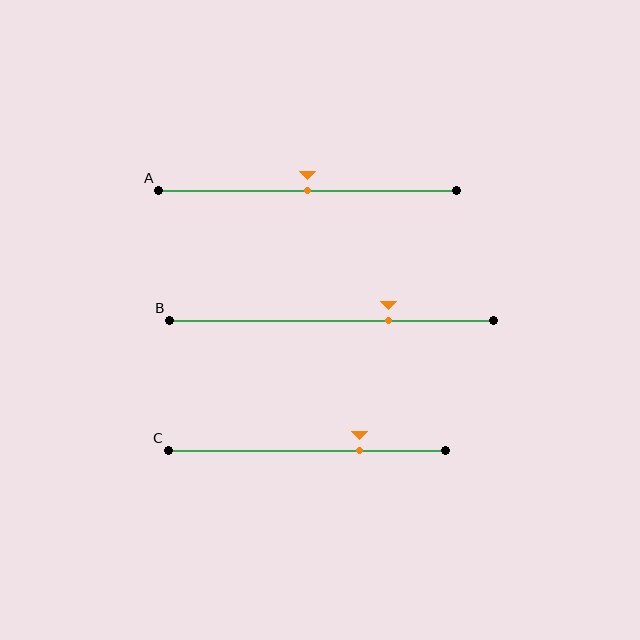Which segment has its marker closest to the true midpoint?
Segment A has its marker closest to the true midpoint.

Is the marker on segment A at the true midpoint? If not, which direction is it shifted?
Yes, the marker on segment A is at the true midpoint.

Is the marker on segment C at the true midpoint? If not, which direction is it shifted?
No, the marker on segment C is shifted to the right by about 19% of the segment length.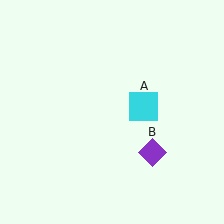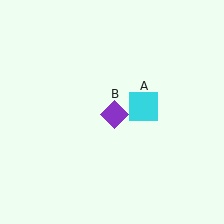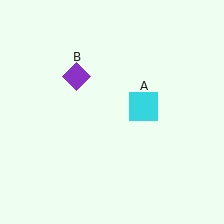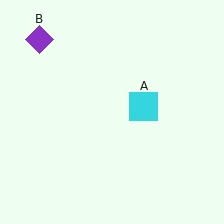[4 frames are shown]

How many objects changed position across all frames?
1 object changed position: purple diamond (object B).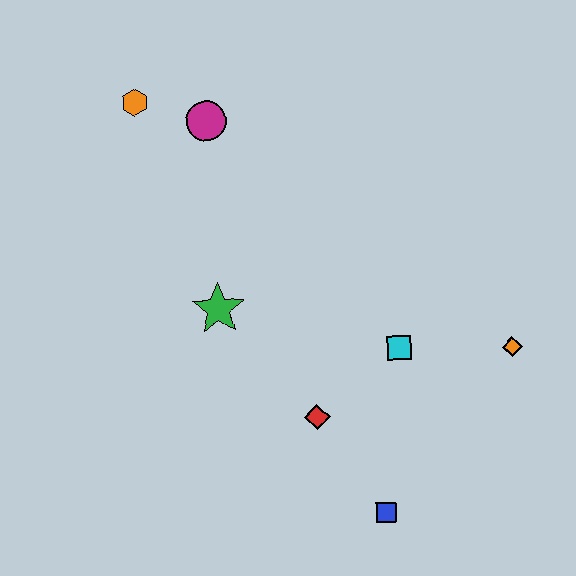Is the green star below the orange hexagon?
Yes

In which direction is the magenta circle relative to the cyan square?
The magenta circle is above the cyan square.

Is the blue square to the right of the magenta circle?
Yes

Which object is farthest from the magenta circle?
The blue square is farthest from the magenta circle.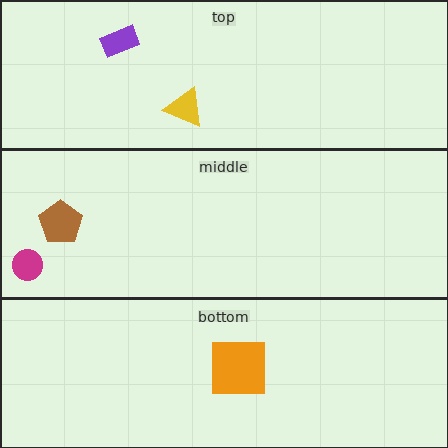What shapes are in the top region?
The purple rectangle, the yellow triangle.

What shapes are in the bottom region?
The orange square.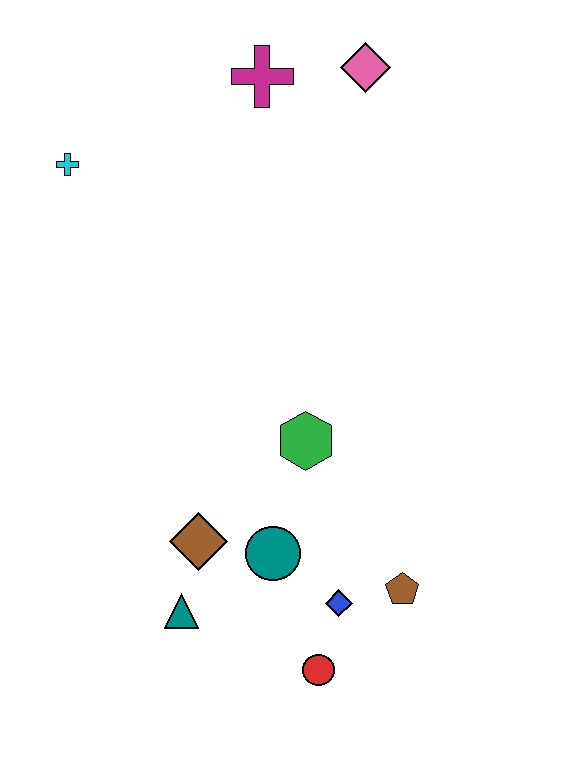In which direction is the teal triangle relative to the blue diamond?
The teal triangle is to the left of the blue diamond.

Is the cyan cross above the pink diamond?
No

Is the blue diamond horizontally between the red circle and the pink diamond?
Yes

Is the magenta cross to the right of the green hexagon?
No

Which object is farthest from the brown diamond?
The pink diamond is farthest from the brown diamond.